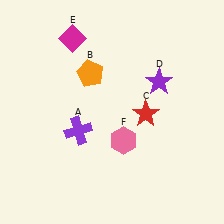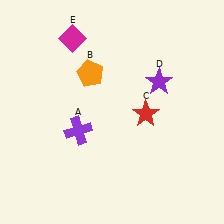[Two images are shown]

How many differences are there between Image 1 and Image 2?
There is 1 difference between the two images.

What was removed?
The pink hexagon (F) was removed in Image 2.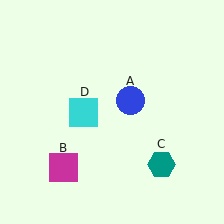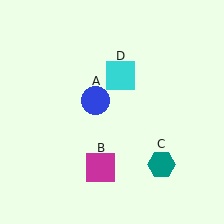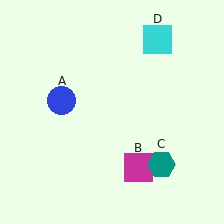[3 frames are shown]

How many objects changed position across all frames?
3 objects changed position: blue circle (object A), magenta square (object B), cyan square (object D).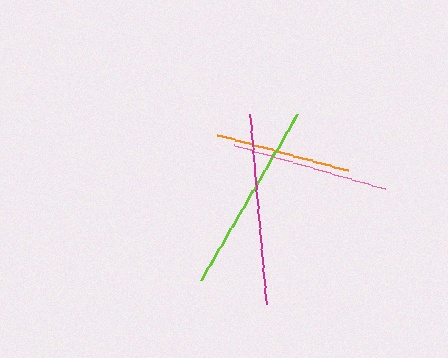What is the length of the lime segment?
The lime segment is approximately 193 pixels long.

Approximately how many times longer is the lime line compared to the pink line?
The lime line is approximately 1.2 times the length of the pink line.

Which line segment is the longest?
The lime line is the longest at approximately 193 pixels.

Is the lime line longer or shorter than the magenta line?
The lime line is longer than the magenta line.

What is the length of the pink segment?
The pink segment is approximately 158 pixels long.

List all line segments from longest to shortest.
From longest to shortest: lime, magenta, pink, orange.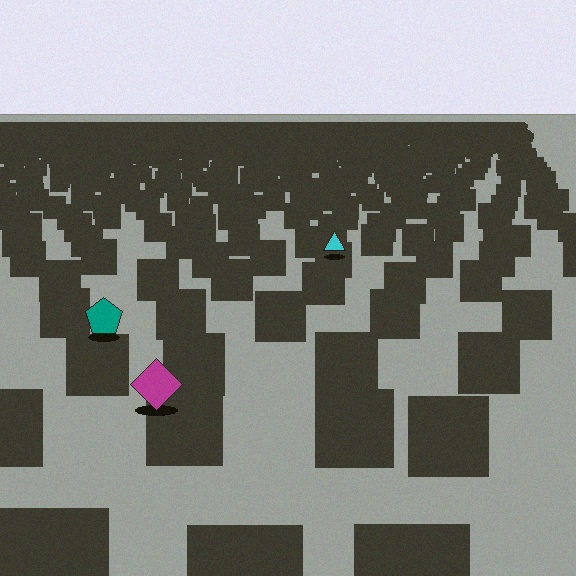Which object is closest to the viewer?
The magenta diamond is closest. The texture marks near it are larger and more spread out.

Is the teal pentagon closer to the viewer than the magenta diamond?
No. The magenta diamond is closer — you can tell from the texture gradient: the ground texture is coarser near it.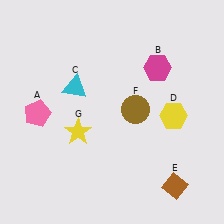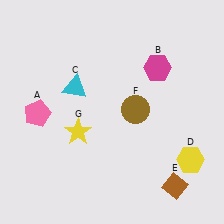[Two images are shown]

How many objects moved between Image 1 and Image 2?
1 object moved between the two images.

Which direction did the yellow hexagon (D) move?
The yellow hexagon (D) moved down.